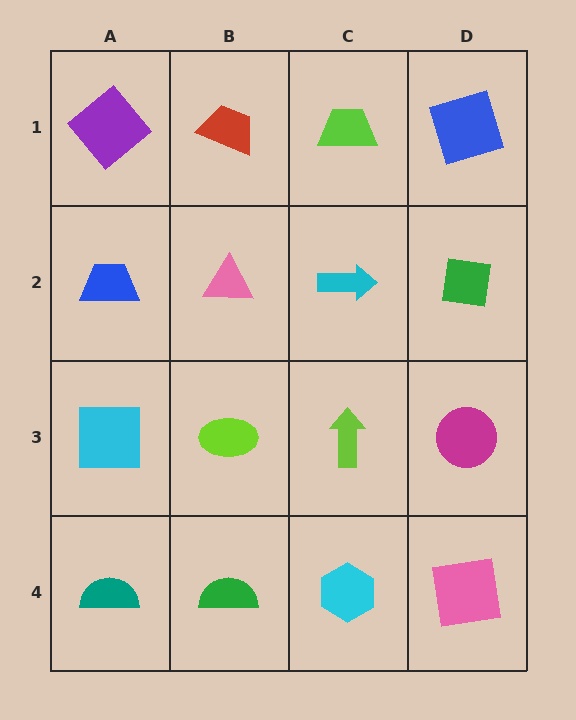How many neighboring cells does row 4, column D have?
2.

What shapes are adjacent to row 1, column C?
A cyan arrow (row 2, column C), a red trapezoid (row 1, column B), a blue square (row 1, column D).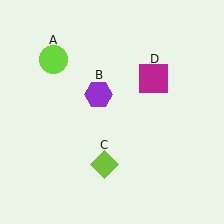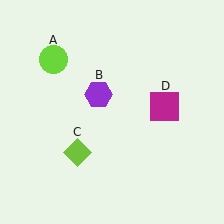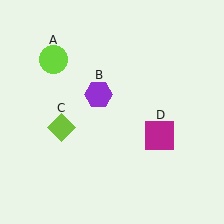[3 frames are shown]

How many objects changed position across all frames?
2 objects changed position: lime diamond (object C), magenta square (object D).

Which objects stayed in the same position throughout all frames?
Lime circle (object A) and purple hexagon (object B) remained stationary.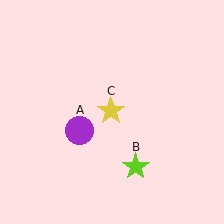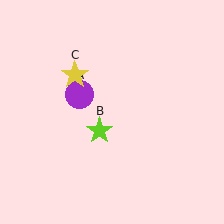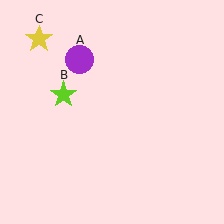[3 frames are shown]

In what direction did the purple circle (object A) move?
The purple circle (object A) moved up.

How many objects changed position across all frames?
3 objects changed position: purple circle (object A), lime star (object B), yellow star (object C).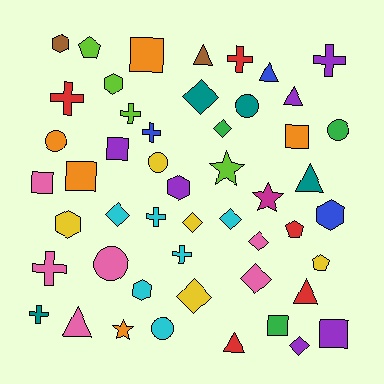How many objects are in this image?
There are 50 objects.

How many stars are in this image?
There are 3 stars.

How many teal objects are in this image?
There are 4 teal objects.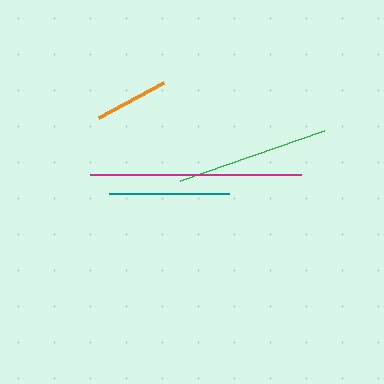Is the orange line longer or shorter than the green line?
The green line is longer than the orange line.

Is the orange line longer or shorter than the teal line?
The teal line is longer than the orange line.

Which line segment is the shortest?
The orange line is the shortest at approximately 74 pixels.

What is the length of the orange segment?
The orange segment is approximately 74 pixels long.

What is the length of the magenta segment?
The magenta segment is approximately 211 pixels long.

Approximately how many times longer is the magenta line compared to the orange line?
The magenta line is approximately 2.9 times the length of the orange line.